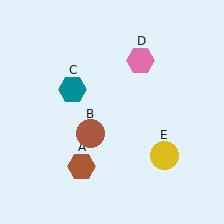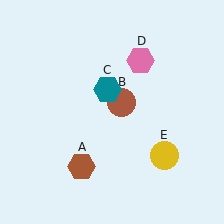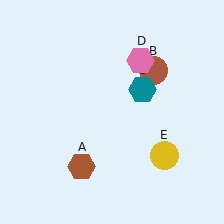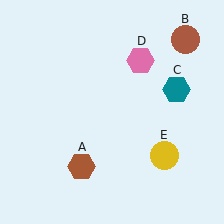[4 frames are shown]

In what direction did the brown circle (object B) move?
The brown circle (object B) moved up and to the right.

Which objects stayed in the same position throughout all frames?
Brown hexagon (object A) and pink hexagon (object D) and yellow circle (object E) remained stationary.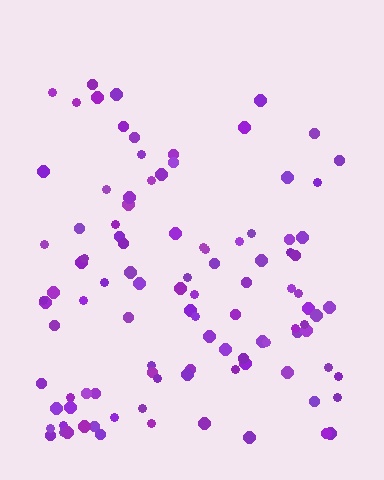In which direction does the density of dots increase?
From top to bottom, with the bottom side densest.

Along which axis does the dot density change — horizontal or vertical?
Vertical.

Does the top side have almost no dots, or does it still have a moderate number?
Still a moderate number, just noticeably fewer than the bottom.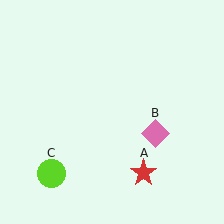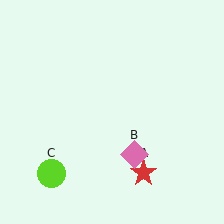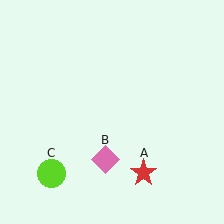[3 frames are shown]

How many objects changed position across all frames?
1 object changed position: pink diamond (object B).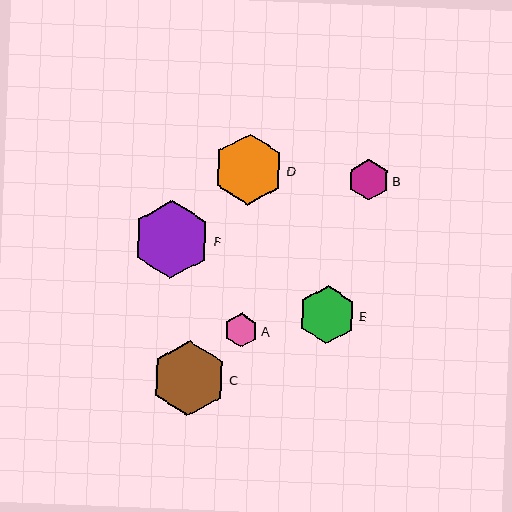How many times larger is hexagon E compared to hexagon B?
Hexagon E is approximately 1.4 times the size of hexagon B.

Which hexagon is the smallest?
Hexagon A is the smallest with a size of approximately 34 pixels.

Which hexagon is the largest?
Hexagon F is the largest with a size of approximately 78 pixels.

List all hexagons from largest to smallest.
From largest to smallest: F, C, D, E, B, A.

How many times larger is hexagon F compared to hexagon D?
Hexagon F is approximately 1.1 times the size of hexagon D.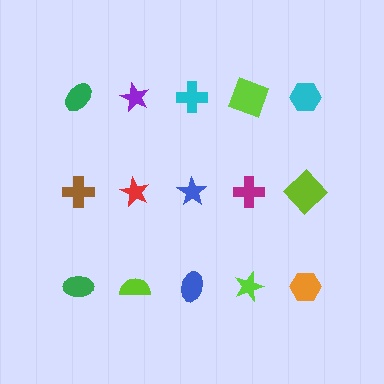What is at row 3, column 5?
An orange hexagon.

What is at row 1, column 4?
A lime square.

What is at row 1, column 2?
A purple star.